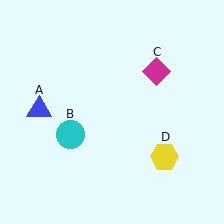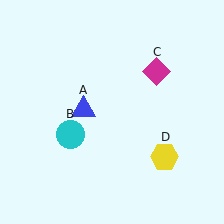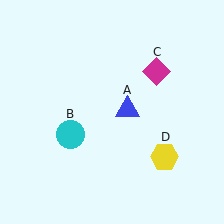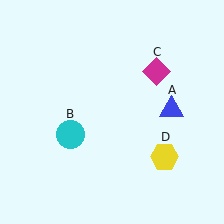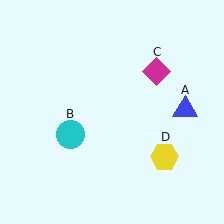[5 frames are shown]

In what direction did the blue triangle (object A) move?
The blue triangle (object A) moved right.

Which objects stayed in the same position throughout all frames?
Cyan circle (object B) and magenta diamond (object C) and yellow hexagon (object D) remained stationary.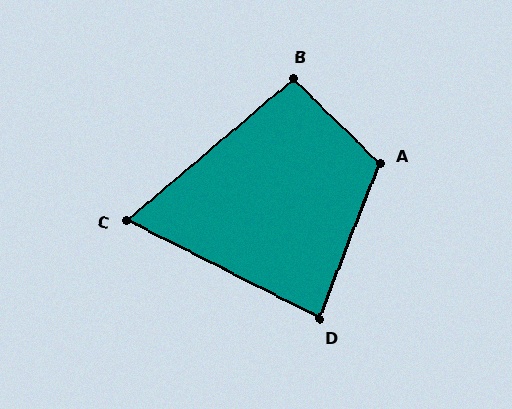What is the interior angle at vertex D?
Approximately 85 degrees (acute).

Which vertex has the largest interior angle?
A, at approximately 113 degrees.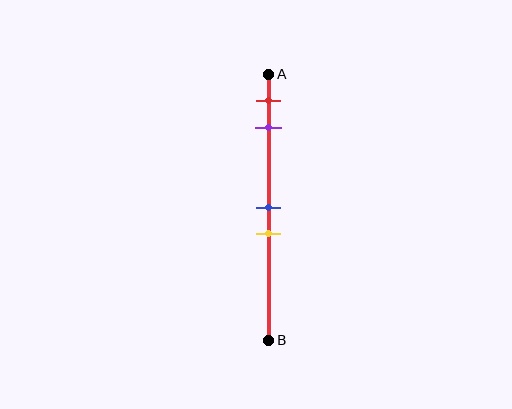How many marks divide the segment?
There are 4 marks dividing the segment.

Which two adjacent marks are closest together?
The blue and yellow marks are the closest adjacent pair.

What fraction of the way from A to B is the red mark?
The red mark is approximately 10% (0.1) of the way from A to B.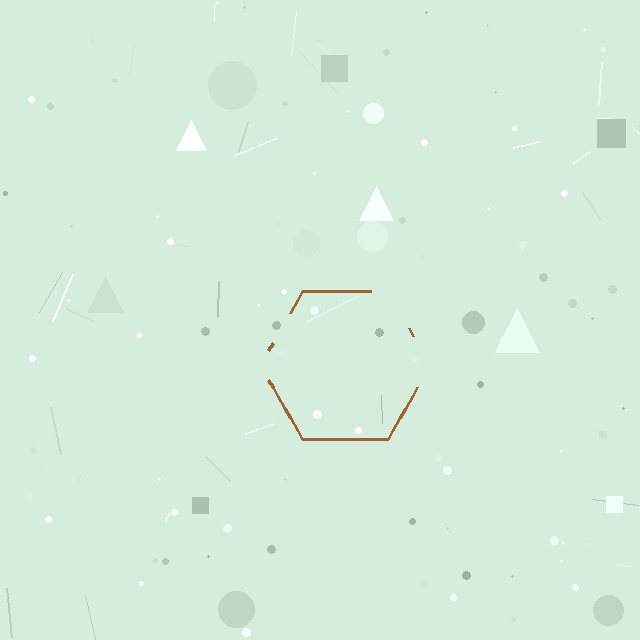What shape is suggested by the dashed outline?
The dashed outline suggests a hexagon.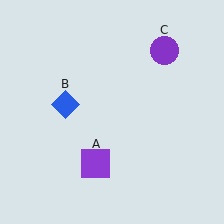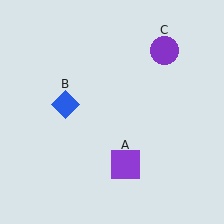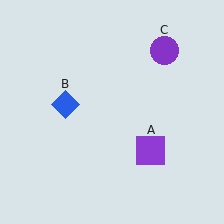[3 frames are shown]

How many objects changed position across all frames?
1 object changed position: purple square (object A).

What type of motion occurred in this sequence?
The purple square (object A) rotated counterclockwise around the center of the scene.